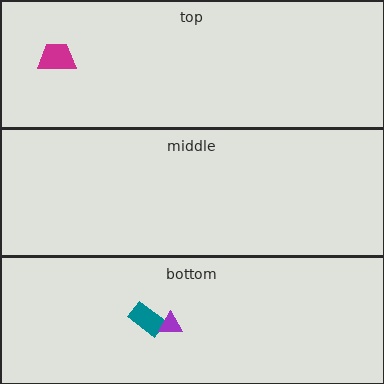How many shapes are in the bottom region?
2.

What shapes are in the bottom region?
The teal rectangle, the purple triangle.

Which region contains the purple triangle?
The bottom region.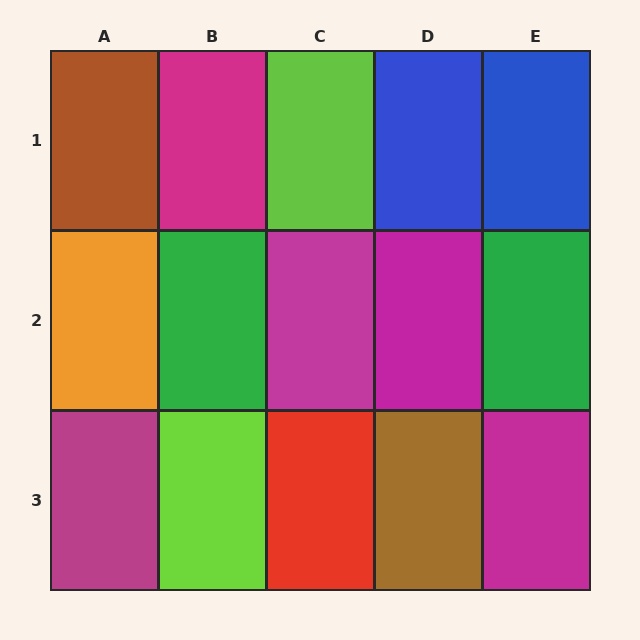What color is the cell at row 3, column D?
Brown.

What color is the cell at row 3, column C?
Red.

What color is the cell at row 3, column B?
Lime.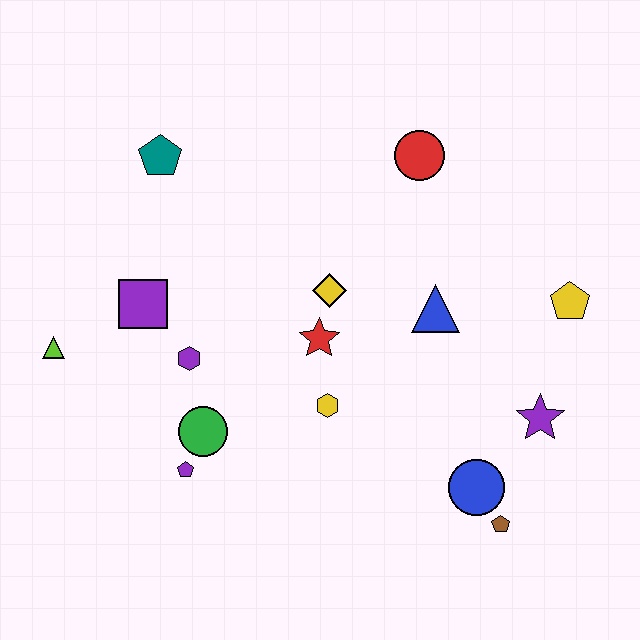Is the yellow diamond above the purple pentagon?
Yes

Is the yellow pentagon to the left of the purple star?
No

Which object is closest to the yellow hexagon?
The red star is closest to the yellow hexagon.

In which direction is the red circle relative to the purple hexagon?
The red circle is to the right of the purple hexagon.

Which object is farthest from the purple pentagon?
The yellow pentagon is farthest from the purple pentagon.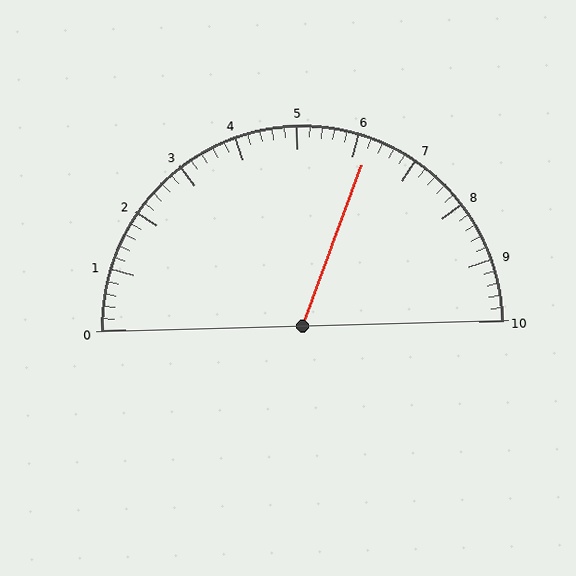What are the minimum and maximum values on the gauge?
The gauge ranges from 0 to 10.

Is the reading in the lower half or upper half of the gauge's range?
The reading is in the upper half of the range (0 to 10).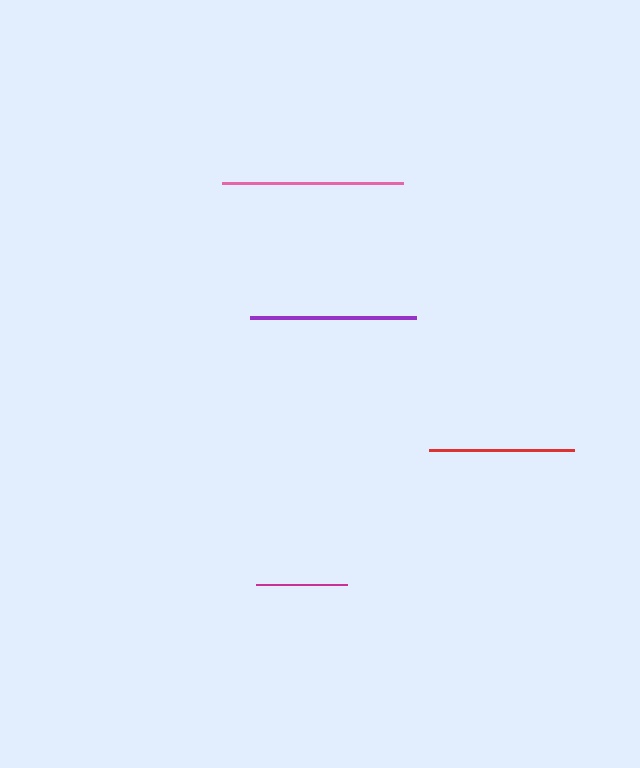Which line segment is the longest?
The pink line is the longest at approximately 180 pixels.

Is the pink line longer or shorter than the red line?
The pink line is longer than the red line.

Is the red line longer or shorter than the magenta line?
The red line is longer than the magenta line.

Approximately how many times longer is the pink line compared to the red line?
The pink line is approximately 1.2 times the length of the red line.